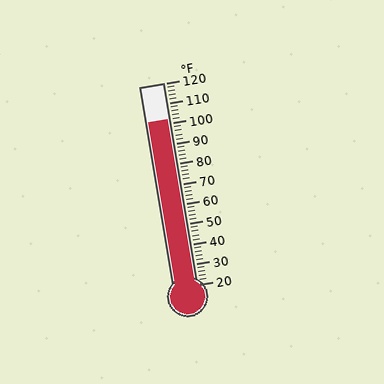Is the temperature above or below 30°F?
The temperature is above 30°F.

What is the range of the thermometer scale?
The thermometer scale ranges from 20°F to 120°F.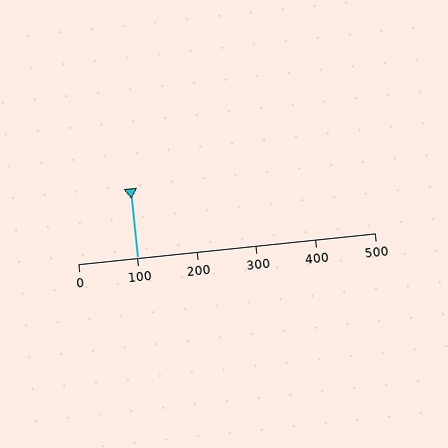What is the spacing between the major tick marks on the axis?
The major ticks are spaced 100 apart.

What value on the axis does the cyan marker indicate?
The marker indicates approximately 100.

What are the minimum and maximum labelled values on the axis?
The axis runs from 0 to 500.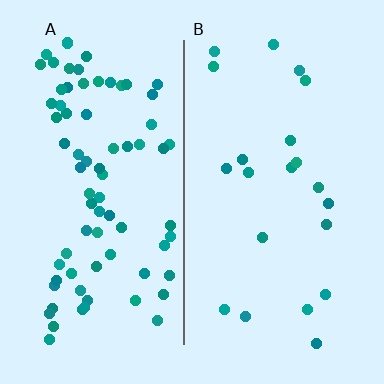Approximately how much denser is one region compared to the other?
Approximately 3.7× — region A over region B.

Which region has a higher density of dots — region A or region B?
A (the left).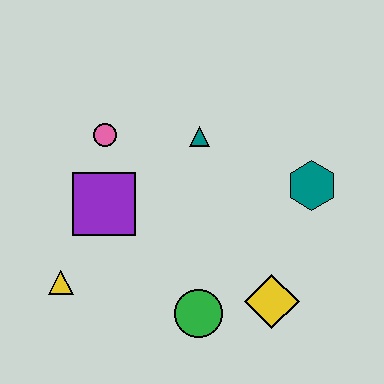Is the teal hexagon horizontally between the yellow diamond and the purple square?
No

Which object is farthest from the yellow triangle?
The teal hexagon is farthest from the yellow triangle.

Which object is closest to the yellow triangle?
The purple square is closest to the yellow triangle.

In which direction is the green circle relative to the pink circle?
The green circle is below the pink circle.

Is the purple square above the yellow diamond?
Yes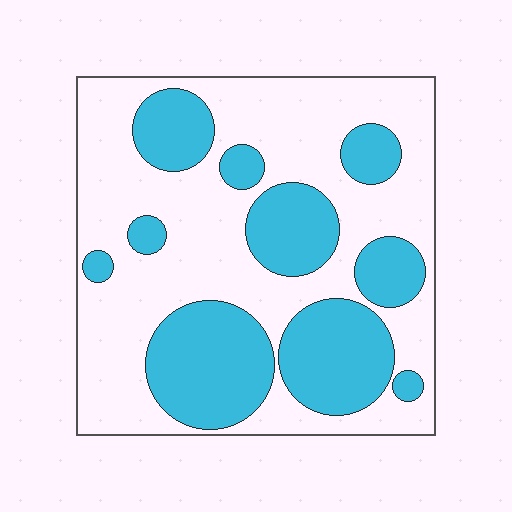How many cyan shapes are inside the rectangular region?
10.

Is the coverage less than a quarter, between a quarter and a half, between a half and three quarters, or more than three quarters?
Between a quarter and a half.